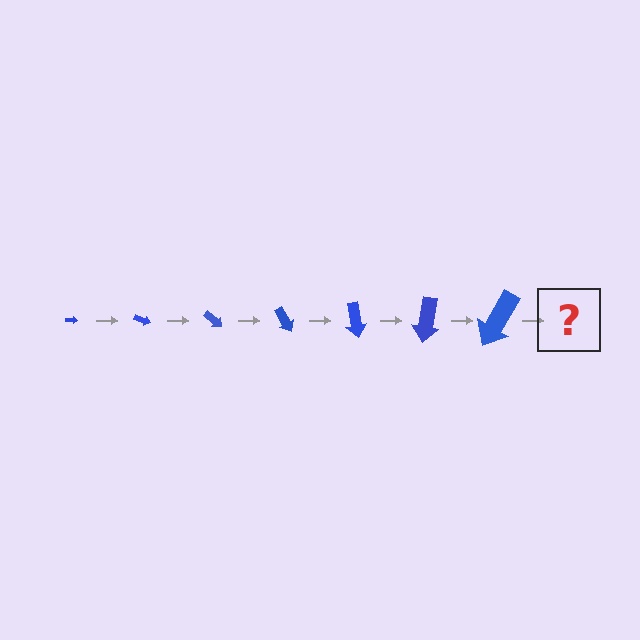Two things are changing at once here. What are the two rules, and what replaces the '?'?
The two rules are that the arrow grows larger each step and it rotates 20 degrees each step. The '?' should be an arrow, larger than the previous one and rotated 140 degrees from the start.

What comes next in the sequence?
The next element should be an arrow, larger than the previous one and rotated 140 degrees from the start.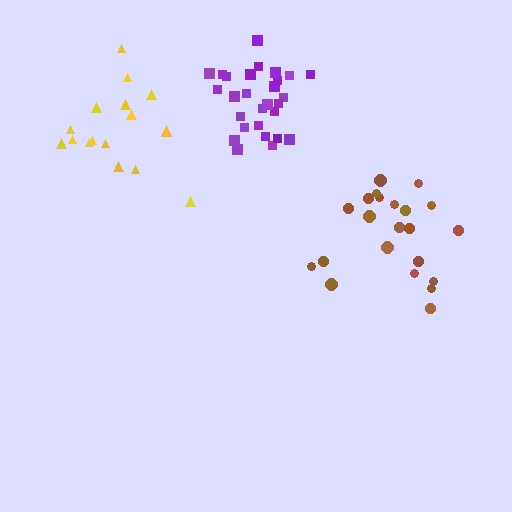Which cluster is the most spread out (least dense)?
Yellow.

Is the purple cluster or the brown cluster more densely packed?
Purple.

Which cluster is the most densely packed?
Purple.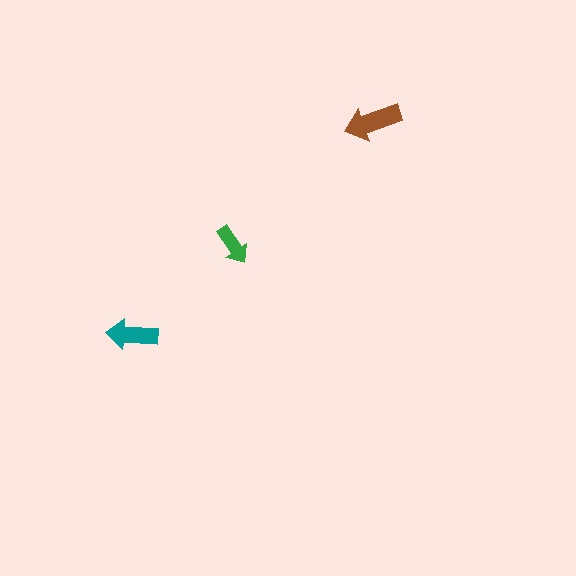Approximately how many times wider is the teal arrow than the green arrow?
About 1.5 times wider.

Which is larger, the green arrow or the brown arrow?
The brown one.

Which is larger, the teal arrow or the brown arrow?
The brown one.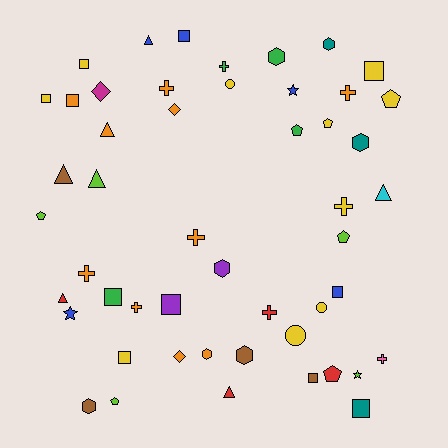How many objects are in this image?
There are 50 objects.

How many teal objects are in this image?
There are 3 teal objects.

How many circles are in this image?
There are 3 circles.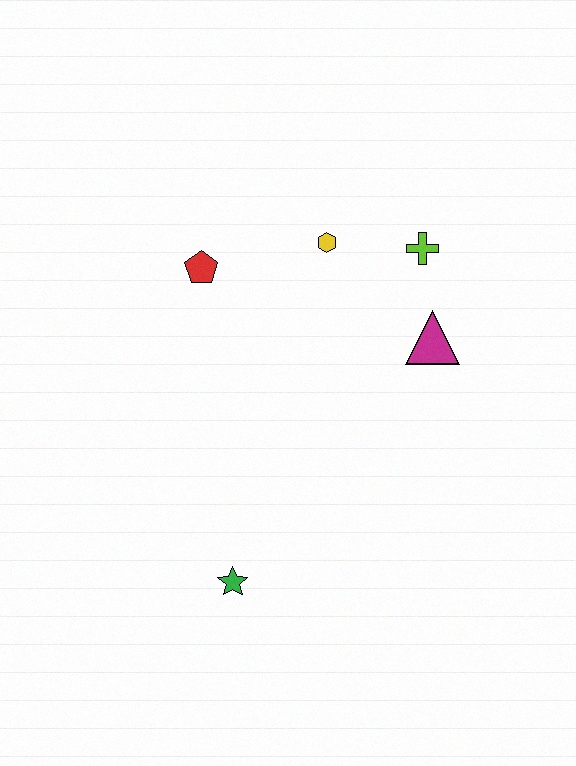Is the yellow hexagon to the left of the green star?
No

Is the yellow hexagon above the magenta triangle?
Yes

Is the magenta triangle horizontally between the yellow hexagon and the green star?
No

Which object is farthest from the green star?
The lime cross is farthest from the green star.